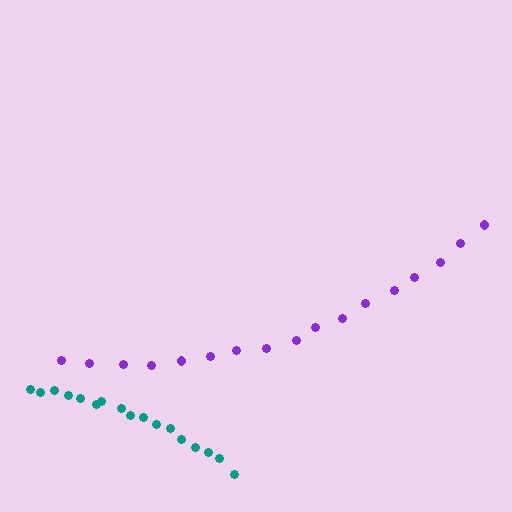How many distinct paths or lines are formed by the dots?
There are 2 distinct paths.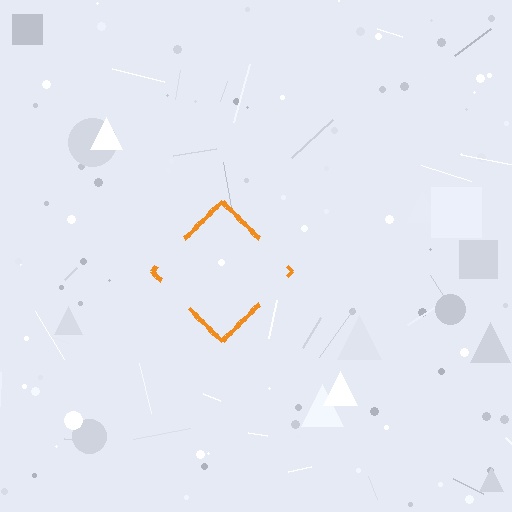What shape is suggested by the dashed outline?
The dashed outline suggests a diamond.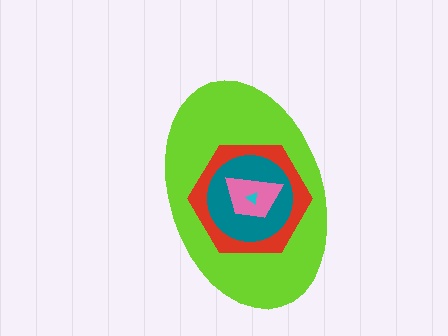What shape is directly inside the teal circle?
The pink trapezoid.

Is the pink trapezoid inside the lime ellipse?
Yes.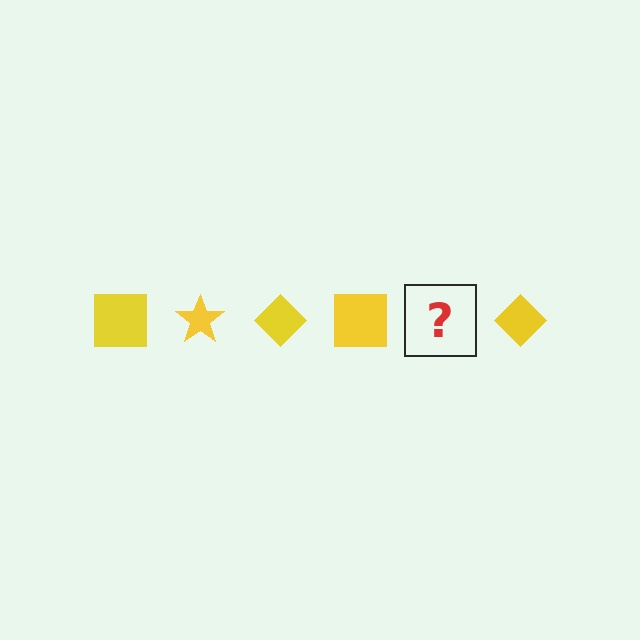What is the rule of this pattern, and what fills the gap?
The rule is that the pattern cycles through square, star, diamond shapes in yellow. The gap should be filled with a yellow star.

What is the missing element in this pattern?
The missing element is a yellow star.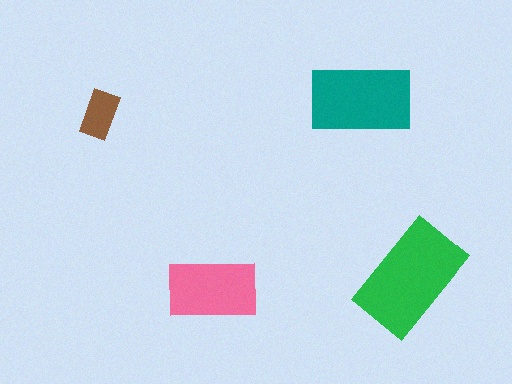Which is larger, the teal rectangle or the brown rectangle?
The teal one.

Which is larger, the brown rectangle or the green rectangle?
The green one.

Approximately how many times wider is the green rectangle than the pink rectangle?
About 1.5 times wider.